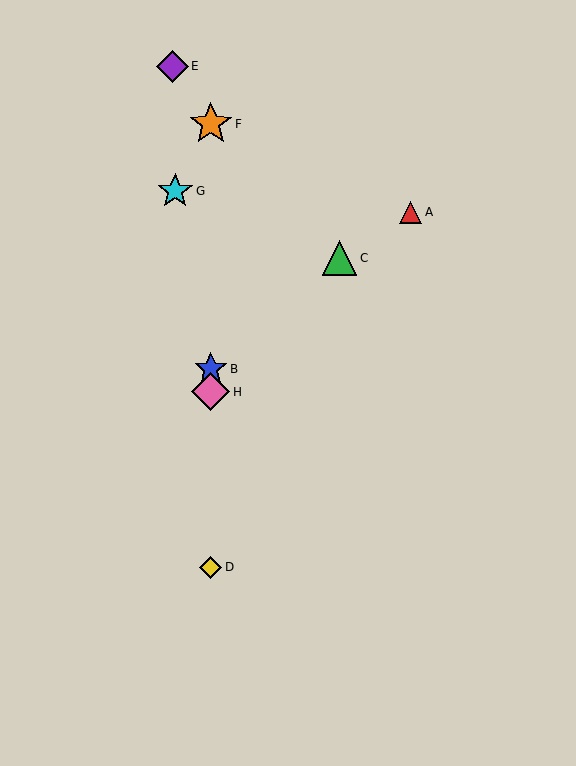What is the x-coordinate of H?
Object H is at x≈211.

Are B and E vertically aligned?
No, B is at x≈211 and E is at x≈173.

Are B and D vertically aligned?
Yes, both are at x≈211.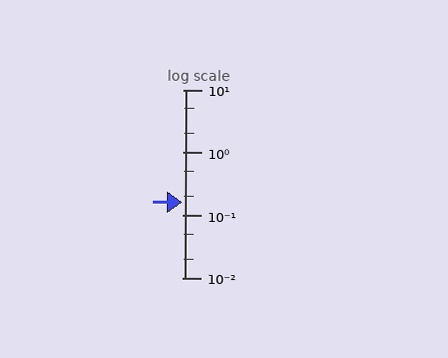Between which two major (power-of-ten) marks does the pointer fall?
The pointer is between 0.1 and 1.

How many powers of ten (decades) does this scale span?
The scale spans 3 decades, from 0.01 to 10.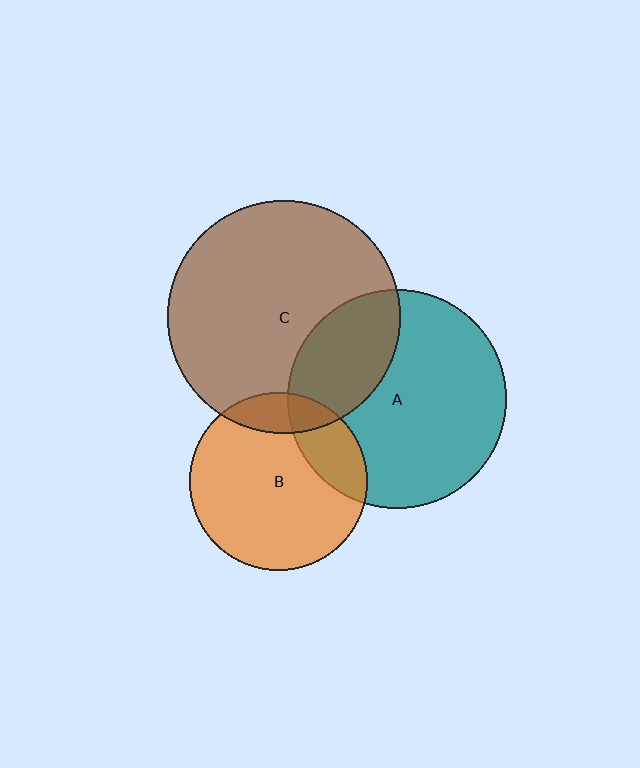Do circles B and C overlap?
Yes.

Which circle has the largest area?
Circle C (brown).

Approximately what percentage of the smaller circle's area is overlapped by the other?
Approximately 15%.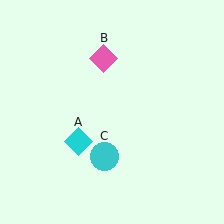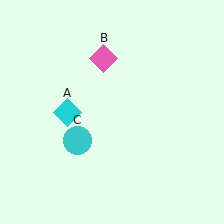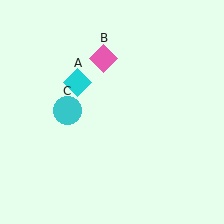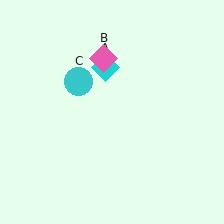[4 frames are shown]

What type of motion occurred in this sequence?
The cyan diamond (object A), cyan circle (object C) rotated clockwise around the center of the scene.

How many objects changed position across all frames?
2 objects changed position: cyan diamond (object A), cyan circle (object C).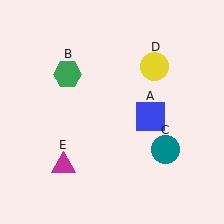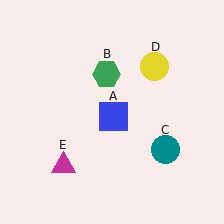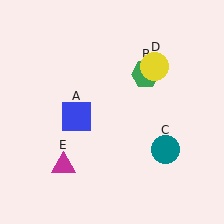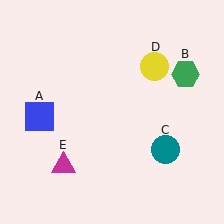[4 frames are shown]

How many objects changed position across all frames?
2 objects changed position: blue square (object A), green hexagon (object B).